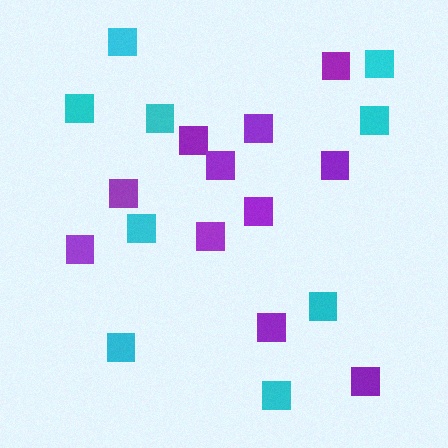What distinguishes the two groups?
There are 2 groups: one group of cyan squares (9) and one group of purple squares (11).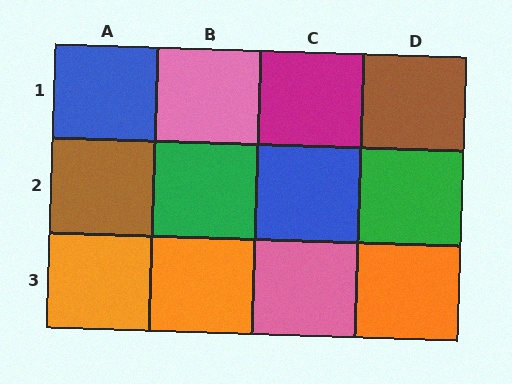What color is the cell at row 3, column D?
Orange.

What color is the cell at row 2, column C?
Blue.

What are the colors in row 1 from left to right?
Blue, pink, magenta, brown.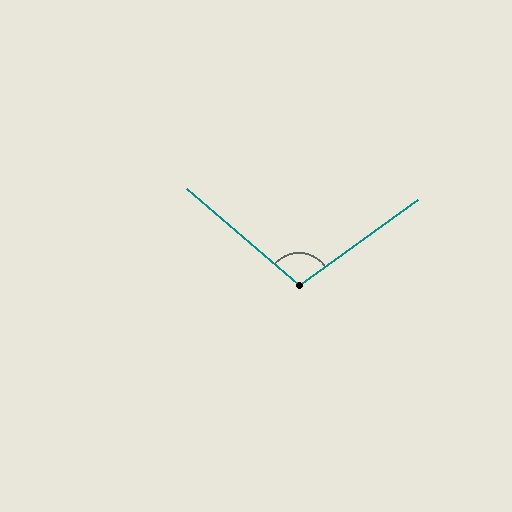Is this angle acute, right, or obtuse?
It is obtuse.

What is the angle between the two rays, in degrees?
Approximately 104 degrees.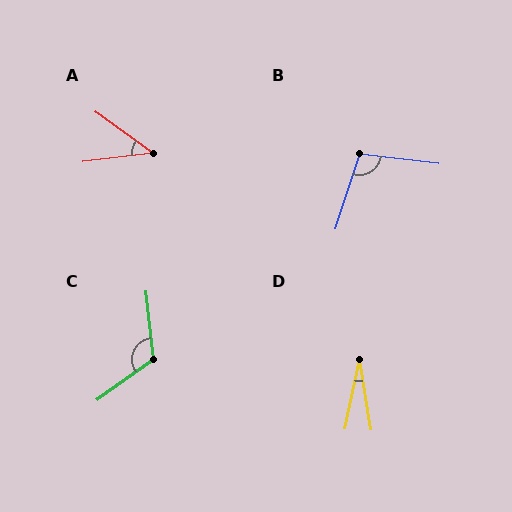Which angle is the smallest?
D, at approximately 21 degrees.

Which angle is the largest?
C, at approximately 119 degrees.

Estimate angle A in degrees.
Approximately 43 degrees.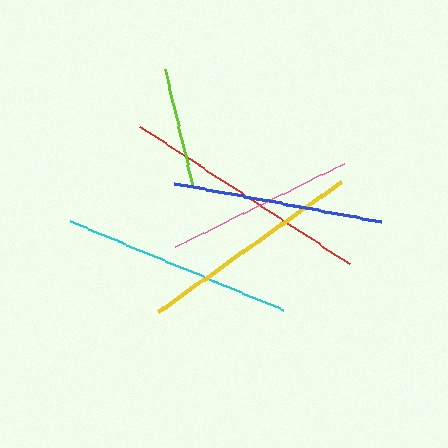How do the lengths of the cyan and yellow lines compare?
The cyan and yellow lines are approximately the same length.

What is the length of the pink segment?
The pink segment is approximately 188 pixels long.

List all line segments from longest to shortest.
From longest to shortest: red, cyan, yellow, blue, pink, lime.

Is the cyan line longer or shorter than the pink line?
The cyan line is longer than the pink line.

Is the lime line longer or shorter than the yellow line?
The yellow line is longer than the lime line.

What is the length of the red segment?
The red segment is approximately 250 pixels long.